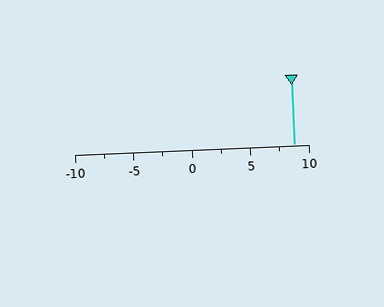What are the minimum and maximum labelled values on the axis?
The axis runs from -10 to 10.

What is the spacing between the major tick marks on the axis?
The major ticks are spaced 5 apart.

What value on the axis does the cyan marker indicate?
The marker indicates approximately 8.8.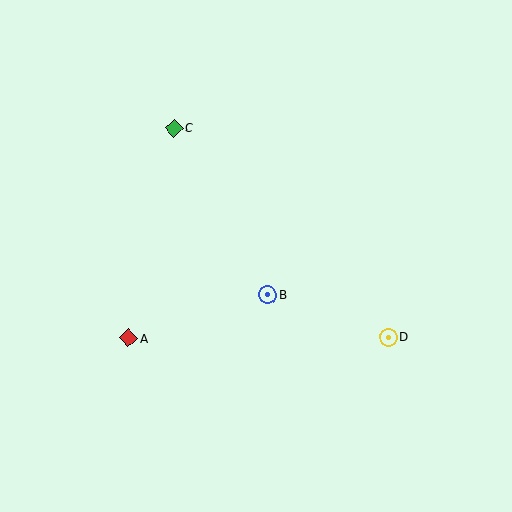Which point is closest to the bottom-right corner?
Point D is closest to the bottom-right corner.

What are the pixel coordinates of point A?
Point A is at (129, 338).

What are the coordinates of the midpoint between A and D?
The midpoint between A and D is at (258, 338).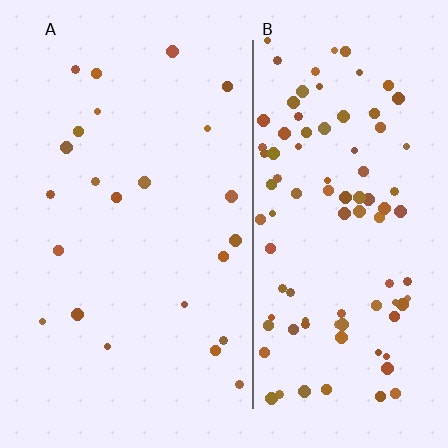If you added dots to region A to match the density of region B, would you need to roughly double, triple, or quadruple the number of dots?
Approximately quadruple.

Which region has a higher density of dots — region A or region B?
B (the right).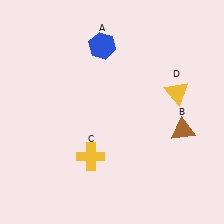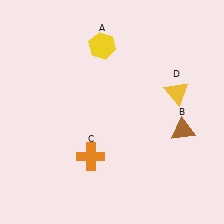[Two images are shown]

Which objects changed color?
A changed from blue to yellow. C changed from yellow to orange.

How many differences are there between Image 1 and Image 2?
There are 2 differences between the two images.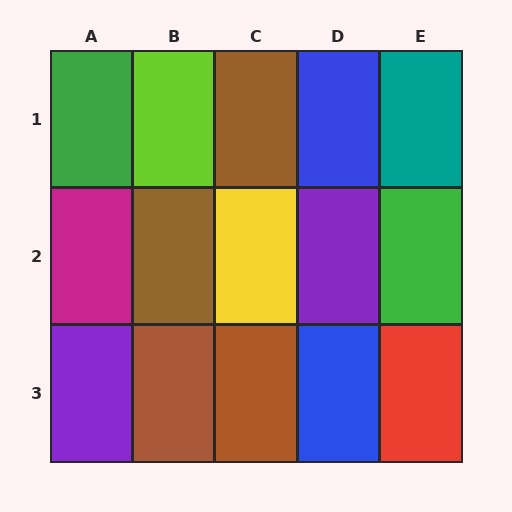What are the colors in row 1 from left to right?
Green, lime, brown, blue, teal.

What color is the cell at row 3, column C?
Brown.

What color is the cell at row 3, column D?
Blue.